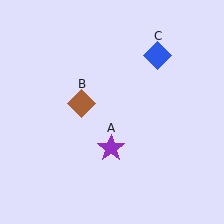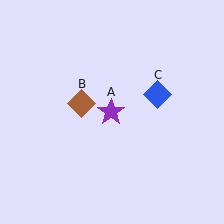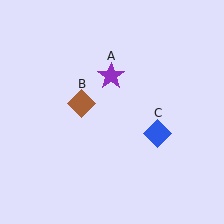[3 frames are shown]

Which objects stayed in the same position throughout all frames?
Brown diamond (object B) remained stationary.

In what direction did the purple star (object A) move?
The purple star (object A) moved up.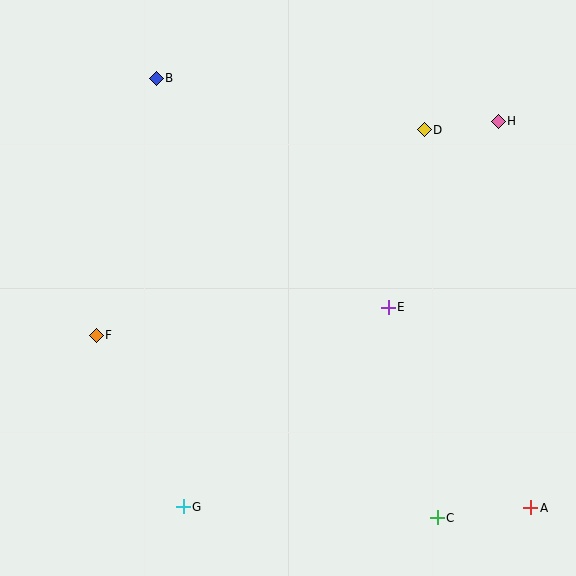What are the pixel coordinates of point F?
Point F is at (96, 335).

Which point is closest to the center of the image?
Point E at (388, 307) is closest to the center.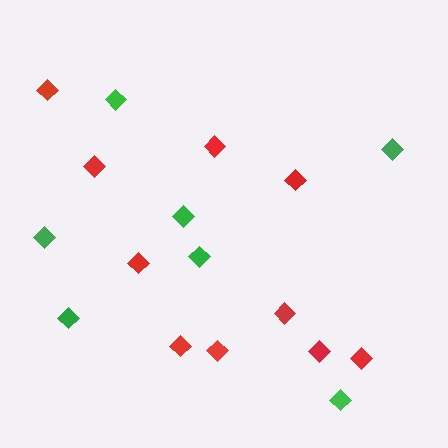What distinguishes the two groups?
There are 2 groups: one group of red diamonds (10) and one group of green diamonds (7).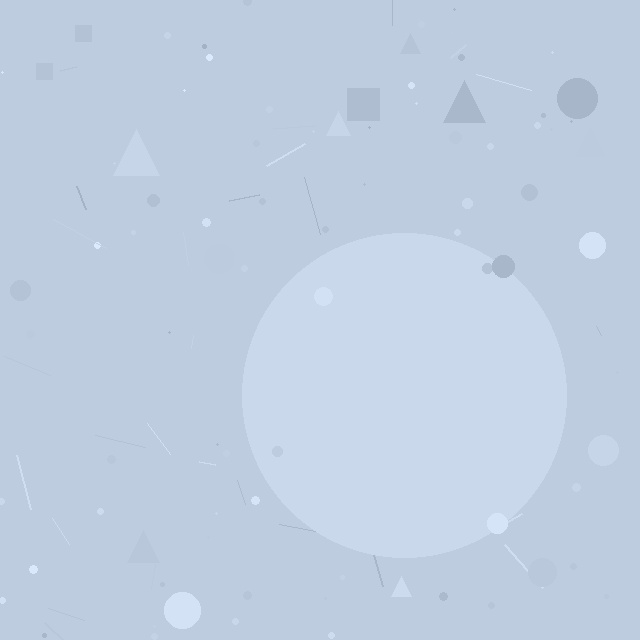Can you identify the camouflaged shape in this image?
The camouflaged shape is a circle.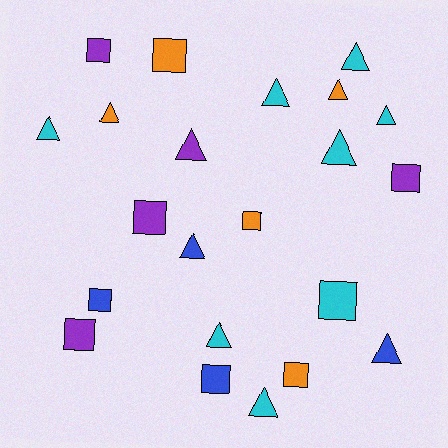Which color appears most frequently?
Cyan, with 8 objects.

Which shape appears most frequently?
Triangle, with 12 objects.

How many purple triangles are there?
There is 1 purple triangle.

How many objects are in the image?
There are 22 objects.